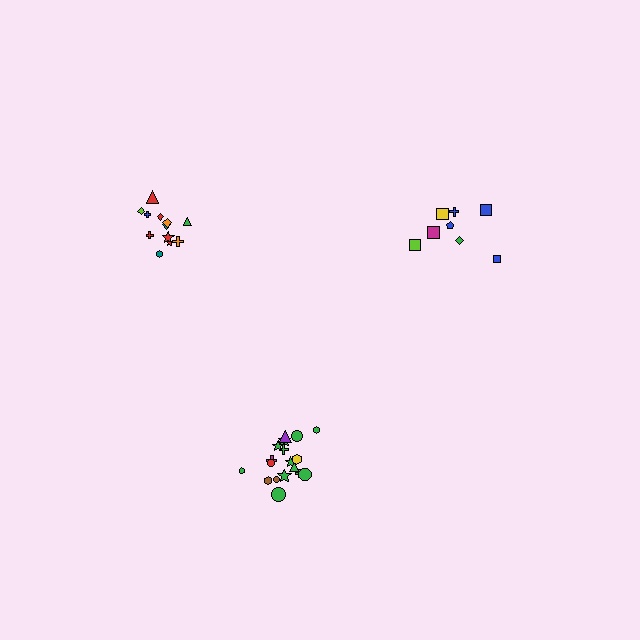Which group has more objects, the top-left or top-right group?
The top-left group.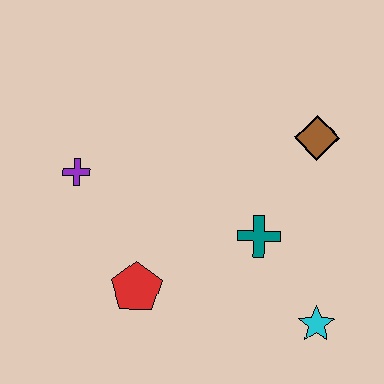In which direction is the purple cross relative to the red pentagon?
The purple cross is above the red pentagon.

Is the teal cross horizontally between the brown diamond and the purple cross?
Yes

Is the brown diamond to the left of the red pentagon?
No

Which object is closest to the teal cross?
The cyan star is closest to the teal cross.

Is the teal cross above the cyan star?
Yes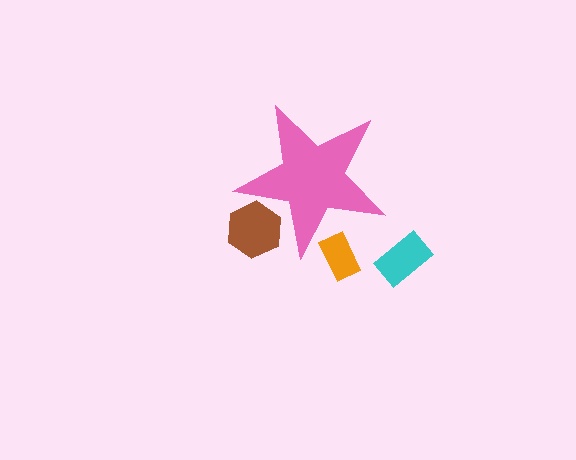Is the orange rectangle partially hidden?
Yes, the orange rectangle is partially hidden behind the pink star.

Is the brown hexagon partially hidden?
Yes, the brown hexagon is partially hidden behind the pink star.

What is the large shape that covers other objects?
A pink star.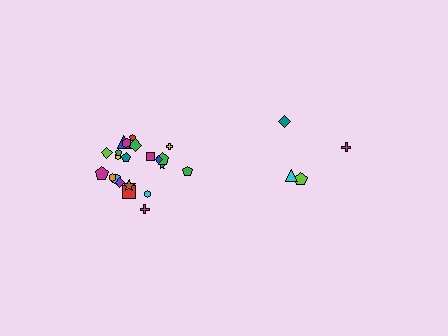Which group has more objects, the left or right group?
The left group.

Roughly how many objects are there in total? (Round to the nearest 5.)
Roughly 25 objects in total.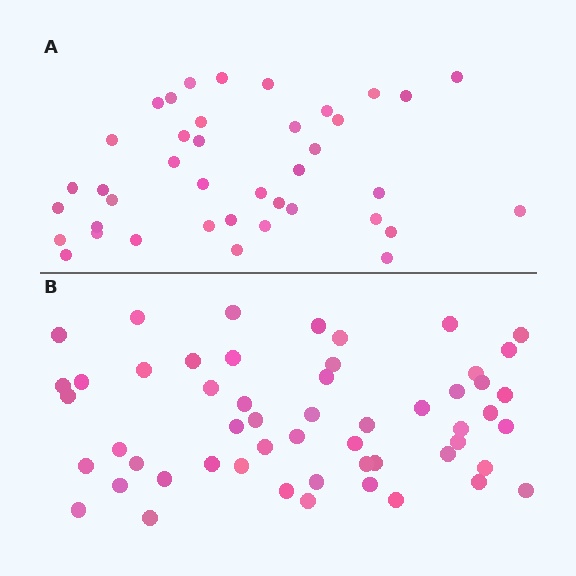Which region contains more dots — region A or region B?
Region B (the bottom region) has more dots.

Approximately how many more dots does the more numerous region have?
Region B has approximately 15 more dots than region A.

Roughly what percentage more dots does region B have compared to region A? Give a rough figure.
About 35% more.